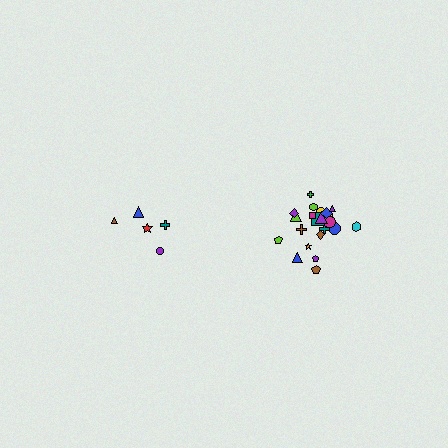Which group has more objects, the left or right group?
The right group.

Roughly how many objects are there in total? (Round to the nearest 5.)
Roughly 25 objects in total.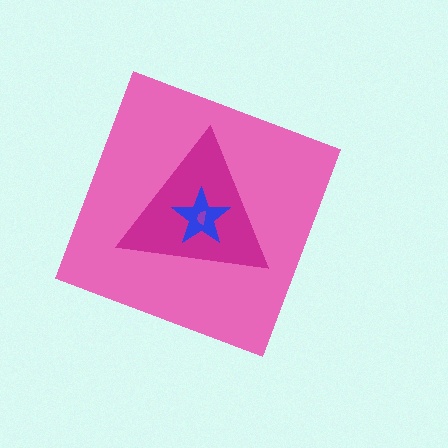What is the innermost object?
The purple semicircle.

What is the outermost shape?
The pink diamond.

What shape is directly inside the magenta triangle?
The blue star.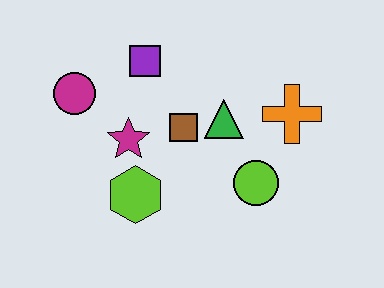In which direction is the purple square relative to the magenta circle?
The purple square is to the right of the magenta circle.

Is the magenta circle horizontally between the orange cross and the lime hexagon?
No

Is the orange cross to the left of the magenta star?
No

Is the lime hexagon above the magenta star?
No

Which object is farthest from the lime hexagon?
The orange cross is farthest from the lime hexagon.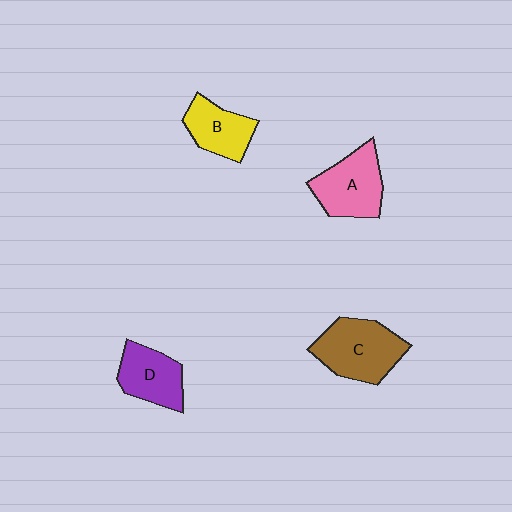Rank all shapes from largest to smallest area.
From largest to smallest: C (brown), A (pink), D (purple), B (yellow).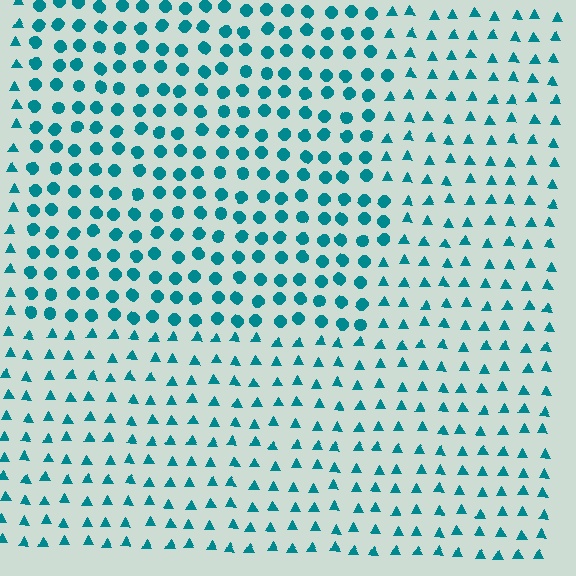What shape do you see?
I see a rectangle.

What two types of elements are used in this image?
The image uses circles inside the rectangle region and triangles outside it.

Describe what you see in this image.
The image is filled with small teal elements arranged in a uniform grid. A rectangle-shaped region contains circles, while the surrounding area contains triangles. The boundary is defined purely by the change in element shape.